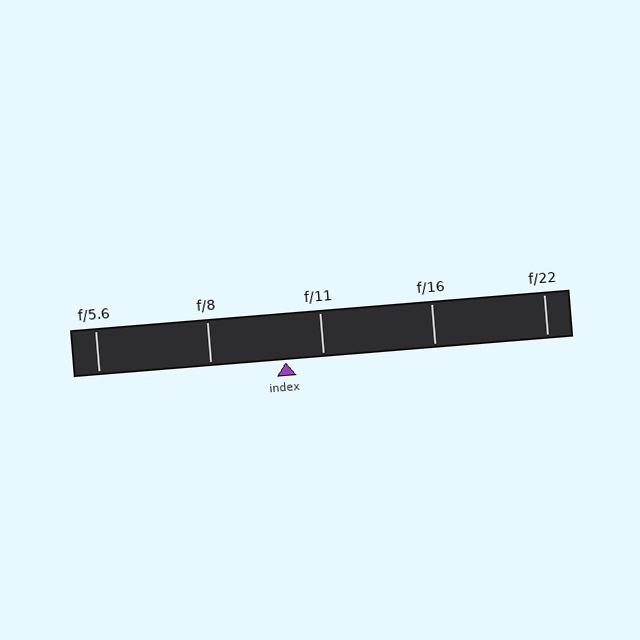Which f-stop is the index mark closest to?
The index mark is closest to f/11.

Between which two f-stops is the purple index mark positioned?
The index mark is between f/8 and f/11.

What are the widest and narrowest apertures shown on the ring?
The widest aperture shown is f/5.6 and the narrowest is f/22.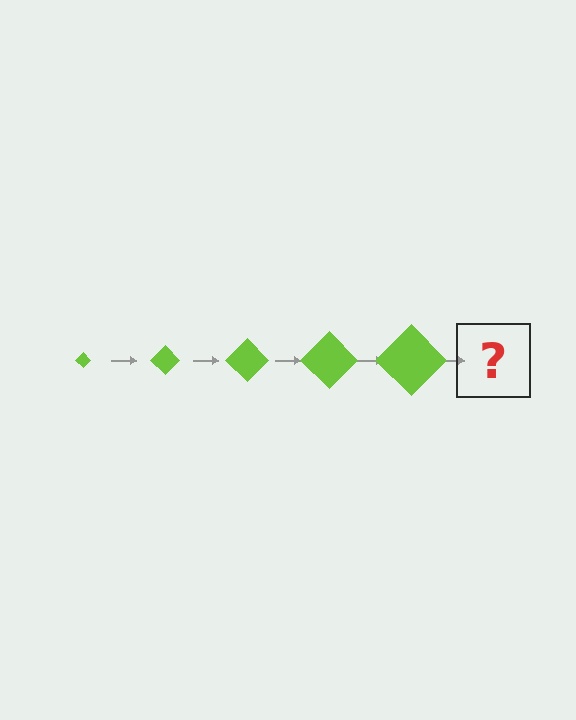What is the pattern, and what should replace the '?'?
The pattern is that the diamond gets progressively larger each step. The '?' should be a lime diamond, larger than the previous one.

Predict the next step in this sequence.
The next step is a lime diamond, larger than the previous one.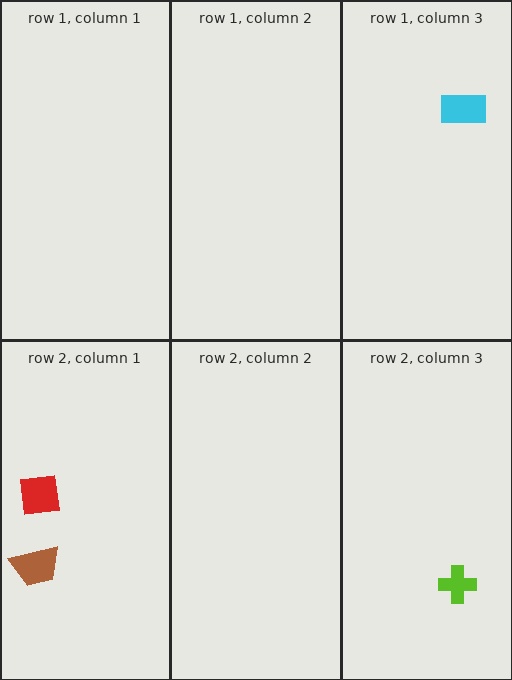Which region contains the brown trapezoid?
The row 2, column 1 region.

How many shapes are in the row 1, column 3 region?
1.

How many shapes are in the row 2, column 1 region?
2.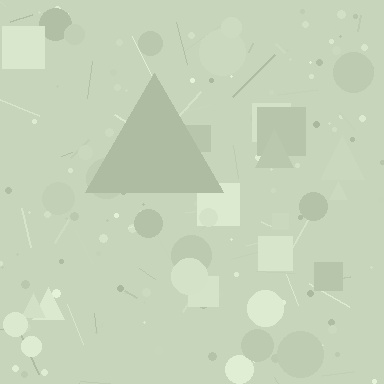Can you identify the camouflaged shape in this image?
The camouflaged shape is a triangle.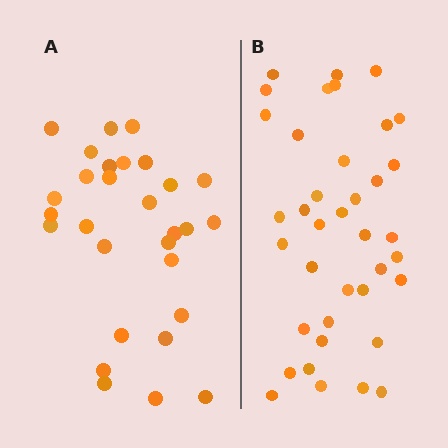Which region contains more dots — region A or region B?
Region B (the right region) has more dots.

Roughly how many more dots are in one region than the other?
Region B has roughly 8 or so more dots than region A.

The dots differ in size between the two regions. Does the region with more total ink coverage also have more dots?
No. Region A has more total ink coverage because its dots are larger, but region B actually contains more individual dots. Total area can be misleading — the number of items is what matters here.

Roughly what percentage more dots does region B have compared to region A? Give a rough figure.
About 30% more.